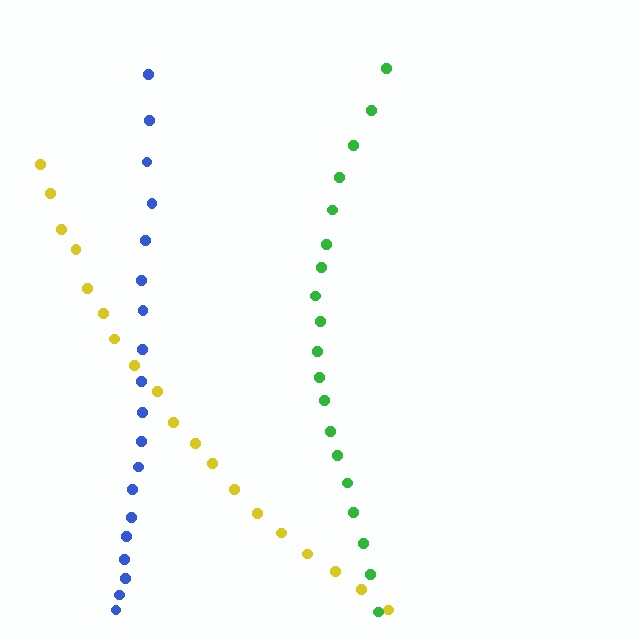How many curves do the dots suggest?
There are 3 distinct paths.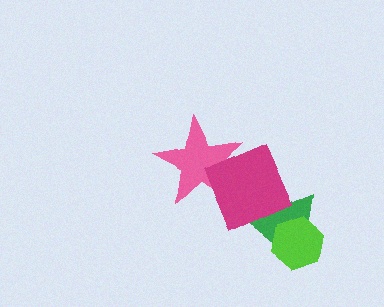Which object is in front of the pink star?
The magenta diamond is in front of the pink star.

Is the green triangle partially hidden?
Yes, it is partially covered by another shape.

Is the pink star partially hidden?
Yes, it is partially covered by another shape.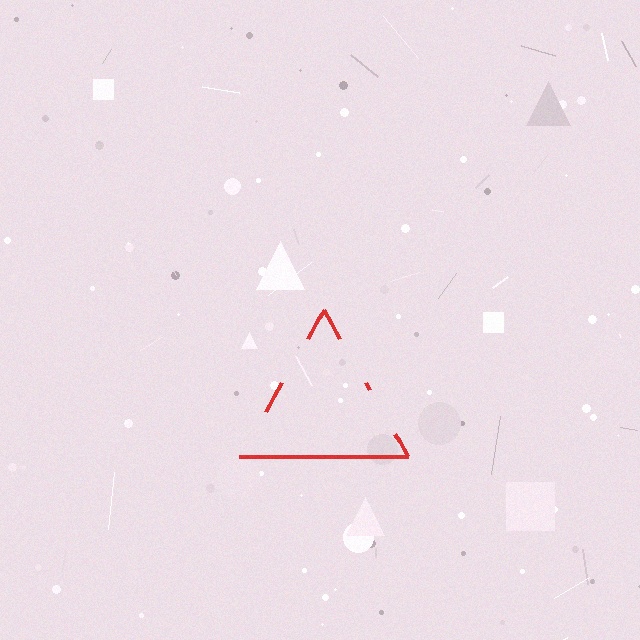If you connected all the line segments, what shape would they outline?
They would outline a triangle.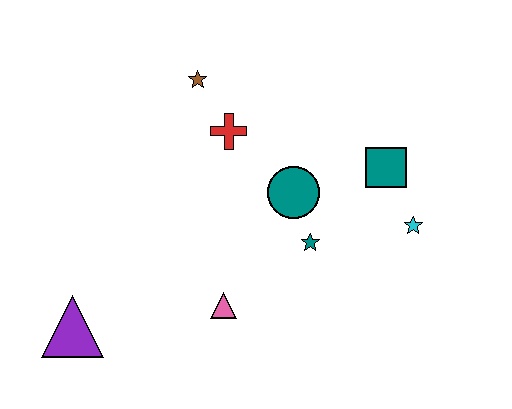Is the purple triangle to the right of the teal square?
No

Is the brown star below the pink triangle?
No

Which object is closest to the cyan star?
The teal square is closest to the cyan star.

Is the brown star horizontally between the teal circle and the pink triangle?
No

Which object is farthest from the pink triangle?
The brown star is farthest from the pink triangle.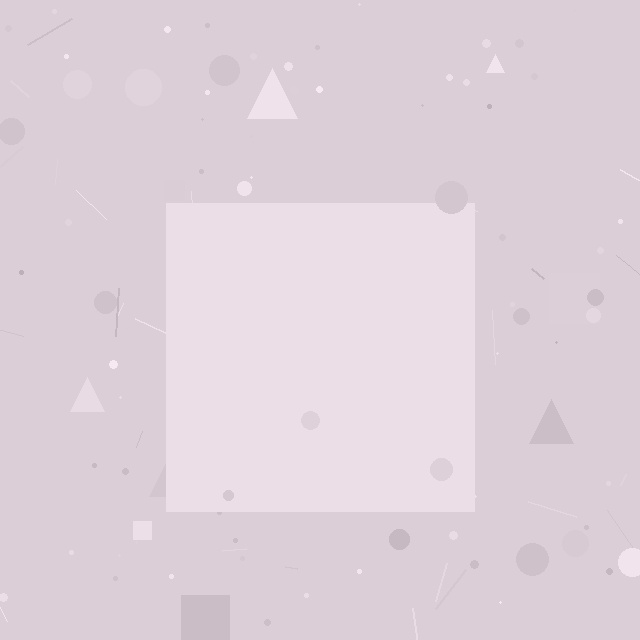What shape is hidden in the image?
A square is hidden in the image.